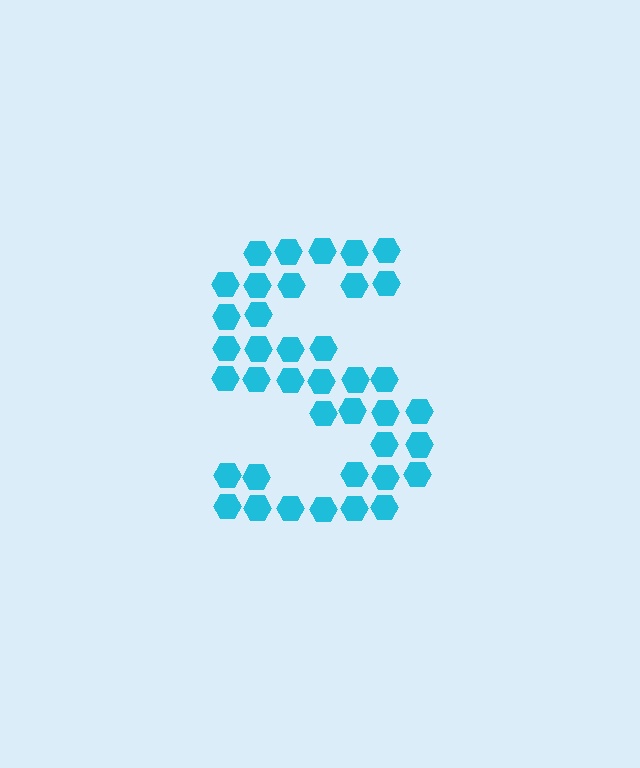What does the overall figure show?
The overall figure shows the letter S.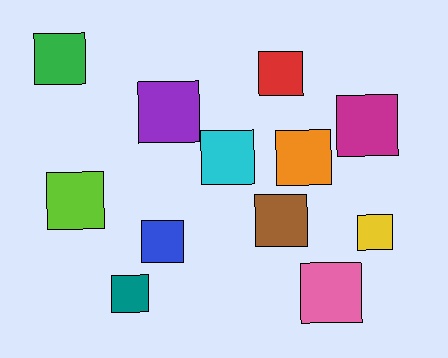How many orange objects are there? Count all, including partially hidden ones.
There is 1 orange object.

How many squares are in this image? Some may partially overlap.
There are 12 squares.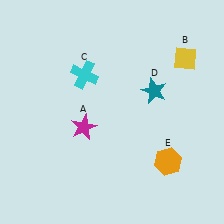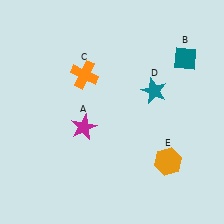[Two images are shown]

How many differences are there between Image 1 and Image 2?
There are 2 differences between the two images.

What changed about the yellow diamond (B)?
In Image 1, B is yellow. In Image 2, it changed to teal.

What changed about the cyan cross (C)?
In Image 1, C is cyan. In Image 2, it changed to orange.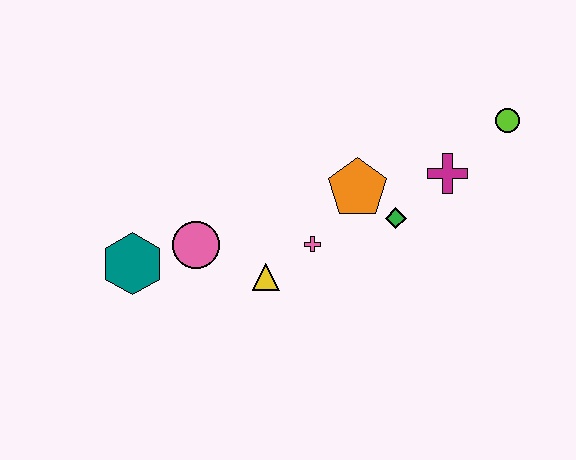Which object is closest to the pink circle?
The teal hexagon is closest to the pink circle.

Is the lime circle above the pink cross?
Yes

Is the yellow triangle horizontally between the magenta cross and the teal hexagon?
Yes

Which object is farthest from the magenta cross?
The teal hexagon is farthest from the magenta cross.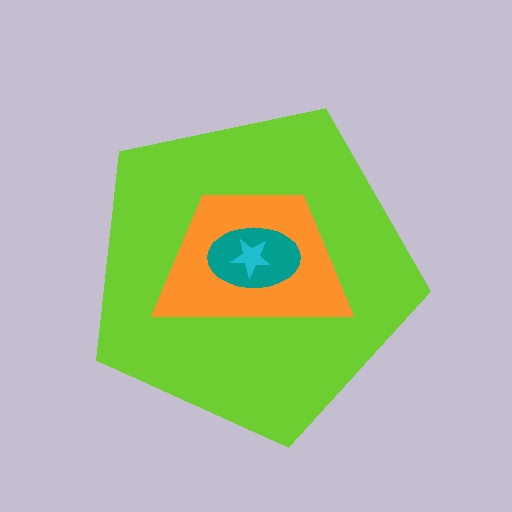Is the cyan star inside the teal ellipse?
Yes.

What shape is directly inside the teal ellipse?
The cyan star.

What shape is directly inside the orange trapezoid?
The teal ellipse.